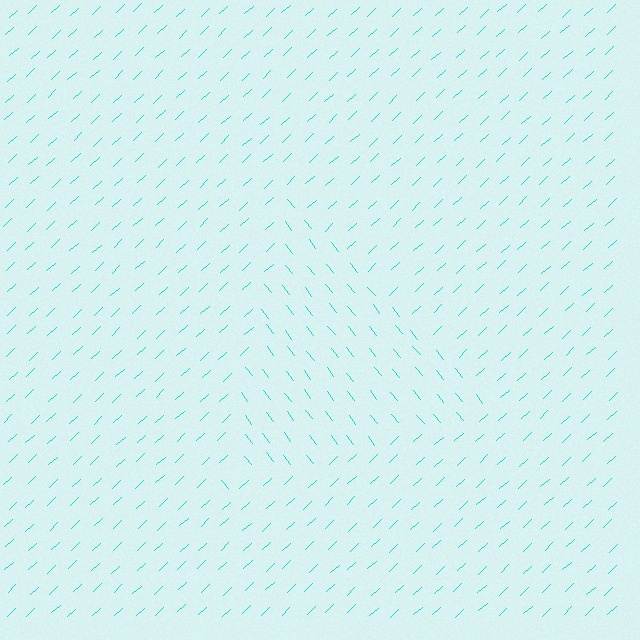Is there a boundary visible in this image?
Yes, there is a texture boundary formed by a change in line orientation.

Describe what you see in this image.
The image is filled with small cyan line segments. A triangle region in the image has lines oriented differently from the surrounding lines, creating a visible texture boundary.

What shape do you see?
I see a triangle.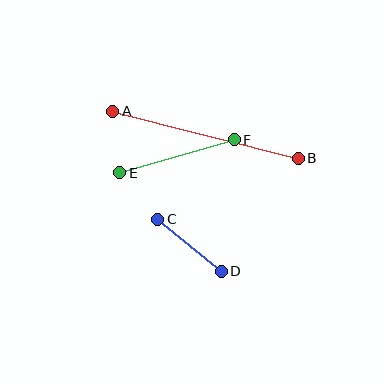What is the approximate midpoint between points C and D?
The midpoint is at approximately (190, 245) pixels.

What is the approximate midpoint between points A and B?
The midpoint is at approximately (206, 135) pixels.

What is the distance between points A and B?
The distance is approximately 191 pixels.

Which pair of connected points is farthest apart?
Points A and B are farthest apart.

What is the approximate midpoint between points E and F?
The midpoint is at approximately (177, 156) pixels.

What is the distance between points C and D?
The distance is approximately 82 pixels.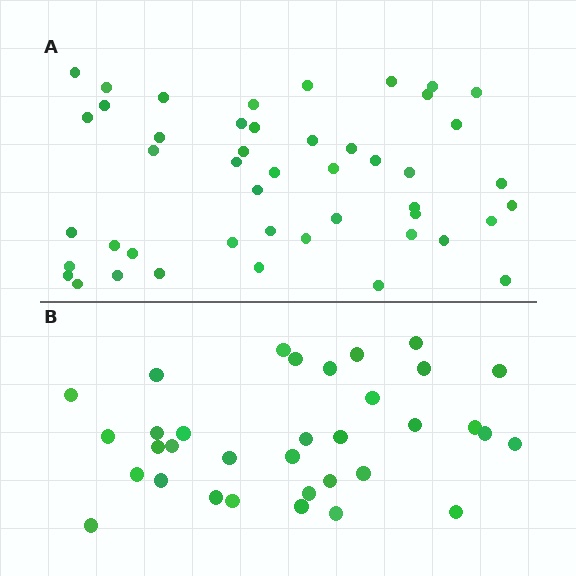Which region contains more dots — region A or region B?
Region A (the top region) has more dots.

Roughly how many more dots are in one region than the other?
Region A has approximately 15 more dots than region B.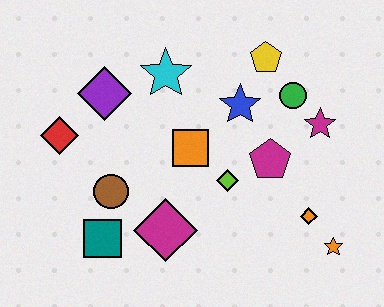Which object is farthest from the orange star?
The red diamond is farthest from the orange star.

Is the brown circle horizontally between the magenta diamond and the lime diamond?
No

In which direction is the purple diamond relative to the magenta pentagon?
The purple diamond is to the left of the magenta pentagon.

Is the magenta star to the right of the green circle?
Yes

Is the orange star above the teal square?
No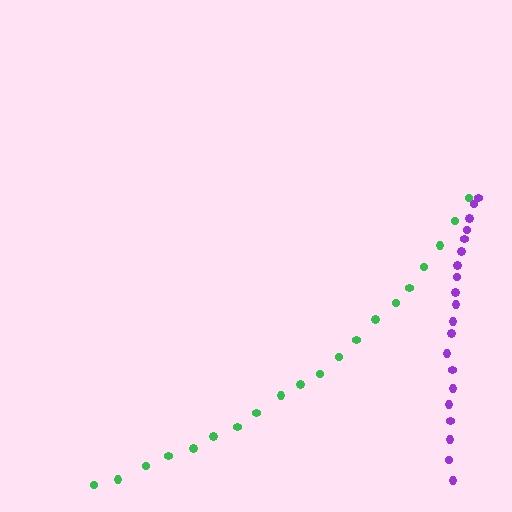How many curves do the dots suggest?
There are 2 distinct paths.